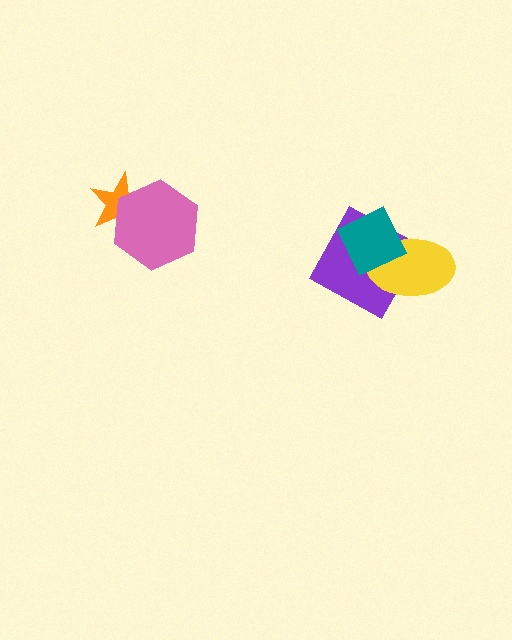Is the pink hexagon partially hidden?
No, no other shape covers it.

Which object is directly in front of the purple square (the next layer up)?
The yellow ellipse is directly in front of the purple square.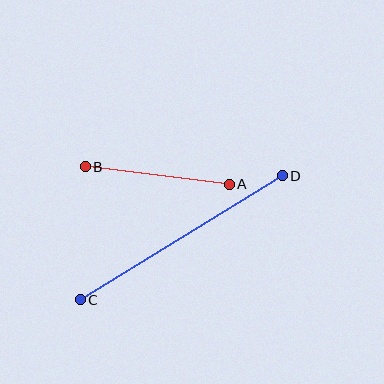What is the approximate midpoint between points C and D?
The midpoint is at approximately (181, 238) pixels.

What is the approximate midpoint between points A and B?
The midpoint is at approximately (157, 176) pixels.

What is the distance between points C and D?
The distance is approximately 237 pixels.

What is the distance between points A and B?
The distance is approximately 145 pixels.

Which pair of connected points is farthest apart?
Points C and D are farthest apart.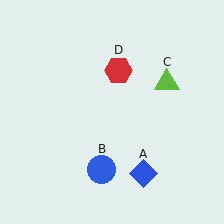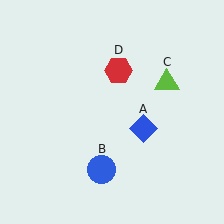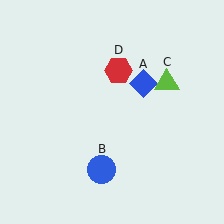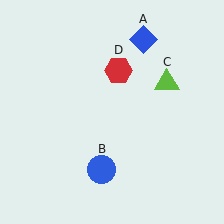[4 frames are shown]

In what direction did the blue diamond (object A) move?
The blue diamond (object A) moved up.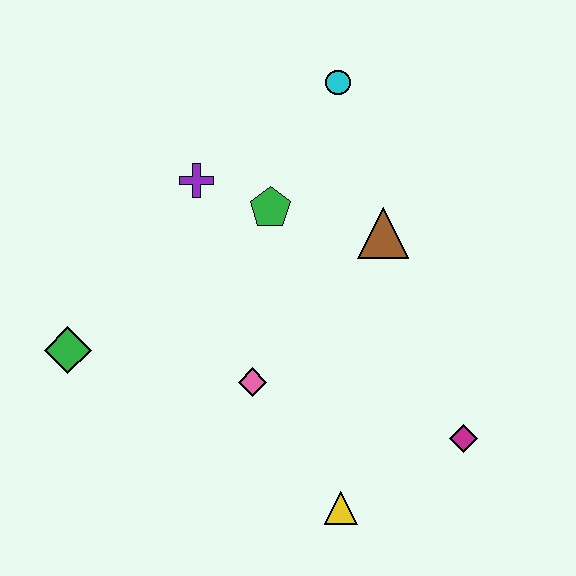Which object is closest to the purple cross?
The green pentagon is closest to the purple cross.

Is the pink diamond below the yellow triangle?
No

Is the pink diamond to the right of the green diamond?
Yes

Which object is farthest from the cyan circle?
The yellow triangle is farthest from the cyan circle.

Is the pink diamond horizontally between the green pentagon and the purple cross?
Yes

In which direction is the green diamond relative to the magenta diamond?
The green diamond is to the left of the magenta diamond.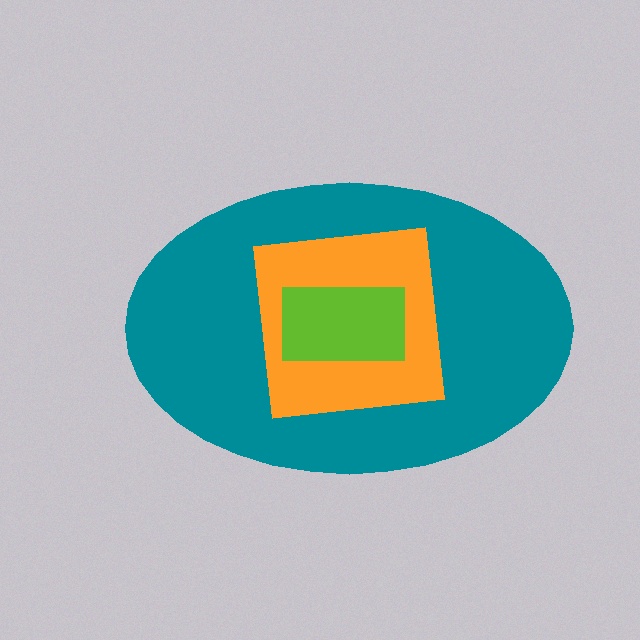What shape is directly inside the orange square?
The lime rectangle.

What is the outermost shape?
The teal ellipse.